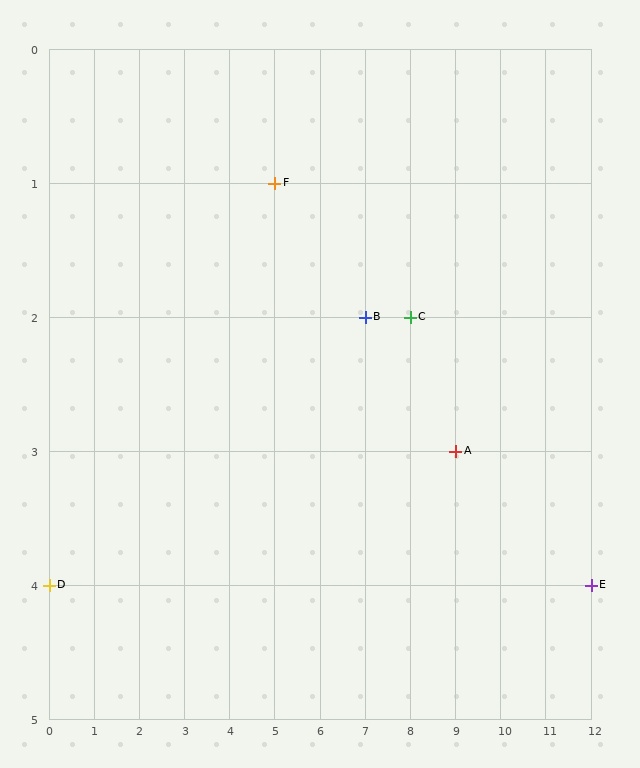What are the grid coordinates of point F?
Point F is at grid coordinates (5, 1).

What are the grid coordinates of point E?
Point E is at grid coordinates (12, 4).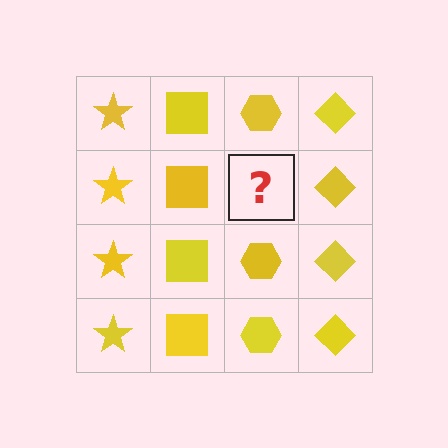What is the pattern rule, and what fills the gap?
The rule is that each column has a consistent shape. The gap should be filled with a yellow hexagon.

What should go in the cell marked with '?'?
The missing cell should contain a yellow hexagon.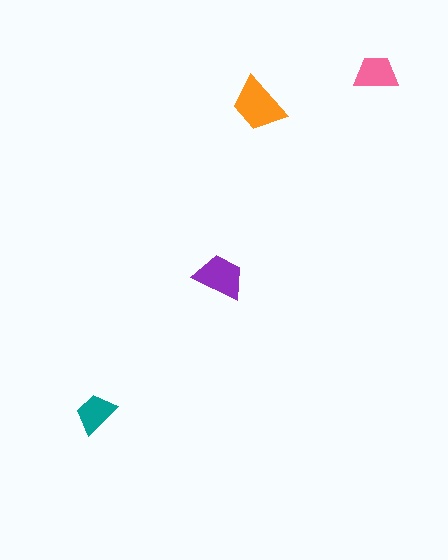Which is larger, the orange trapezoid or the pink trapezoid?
The orange one.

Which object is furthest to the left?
The teal trapezoid is leftmost.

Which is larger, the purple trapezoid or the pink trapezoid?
The purple one.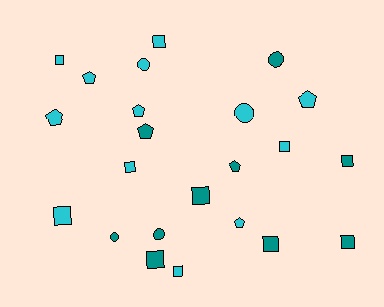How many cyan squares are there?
There are 6 cyan squares.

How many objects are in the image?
There are 23 objects.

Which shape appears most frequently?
Square, with 11 objects.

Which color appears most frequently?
Cyan, with 13 objects.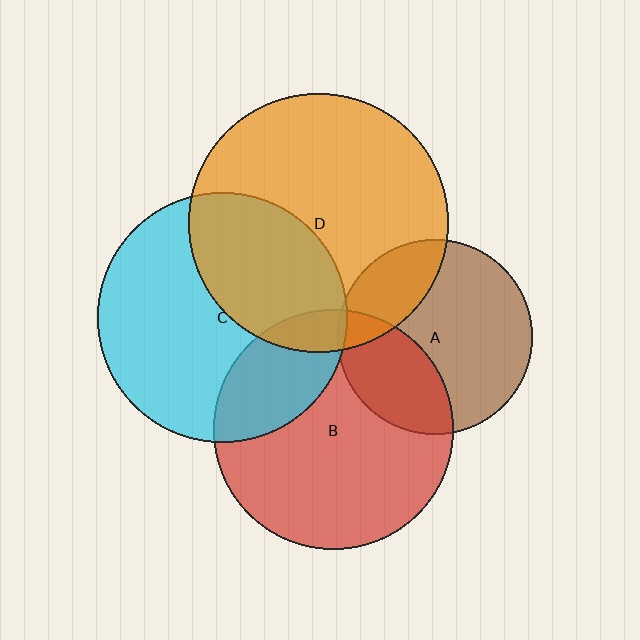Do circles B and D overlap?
Yes.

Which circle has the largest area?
Circle D (orange).